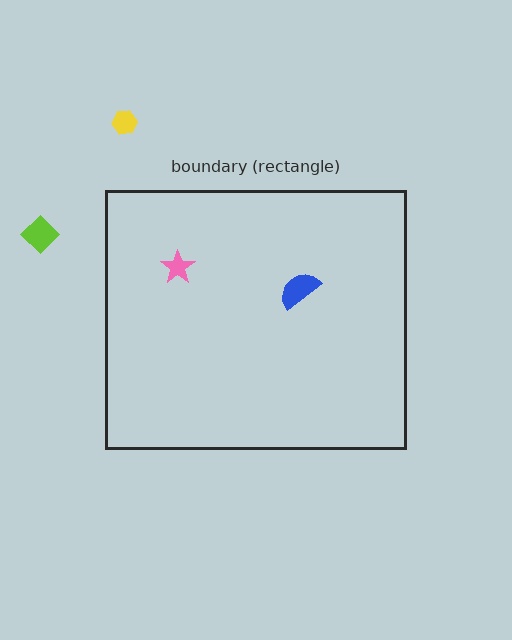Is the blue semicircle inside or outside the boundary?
Inside.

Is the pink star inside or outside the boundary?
Inside.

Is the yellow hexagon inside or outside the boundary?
Outside.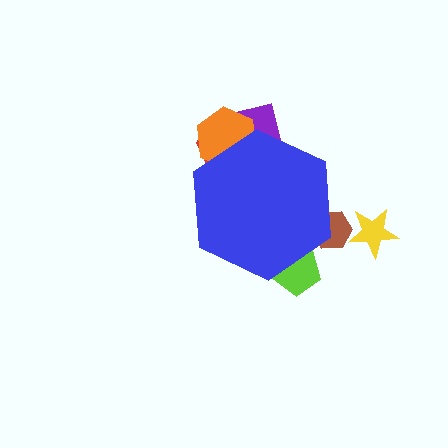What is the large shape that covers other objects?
A blue hexagon.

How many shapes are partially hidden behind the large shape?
5 shapes are partially hidden.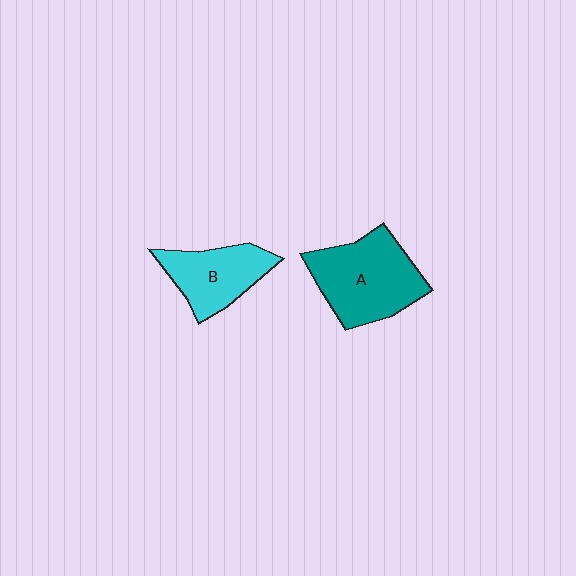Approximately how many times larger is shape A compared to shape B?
Approximately 1.4 times.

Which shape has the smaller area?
Shape B (cyan).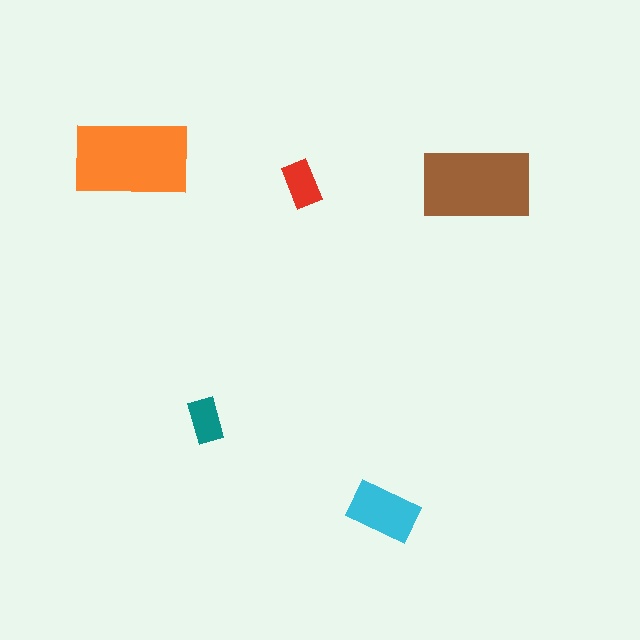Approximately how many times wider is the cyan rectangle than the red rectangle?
About 1.5 times wider.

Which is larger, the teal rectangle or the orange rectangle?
The orange one.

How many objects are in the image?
There are 5 objects in the image.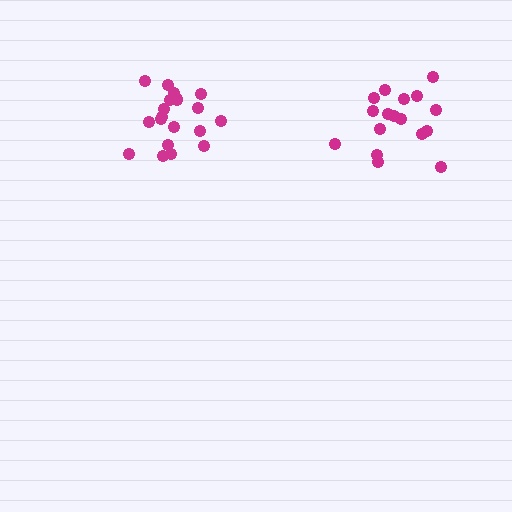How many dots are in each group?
Group 1: 19 dots, Group 2: 17 dots (36 total).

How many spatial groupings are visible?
There are 2 spatial groupings.